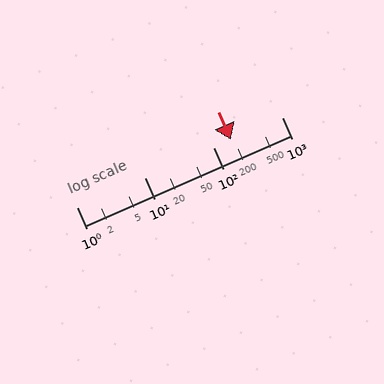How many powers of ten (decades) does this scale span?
The scale spans 3 decades, from 1 to 1000.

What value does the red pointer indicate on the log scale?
The pointer indicates approximately 180.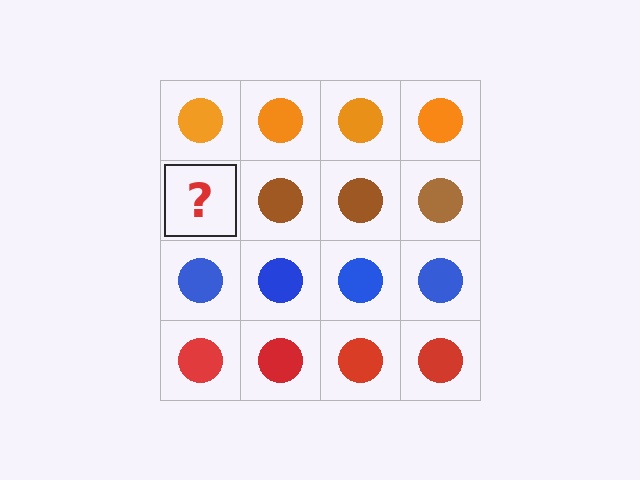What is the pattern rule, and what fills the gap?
The rule is that each row has a consistent color. The gap should be filled with a brown circle.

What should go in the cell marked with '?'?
The missing cell should contain a brown circle.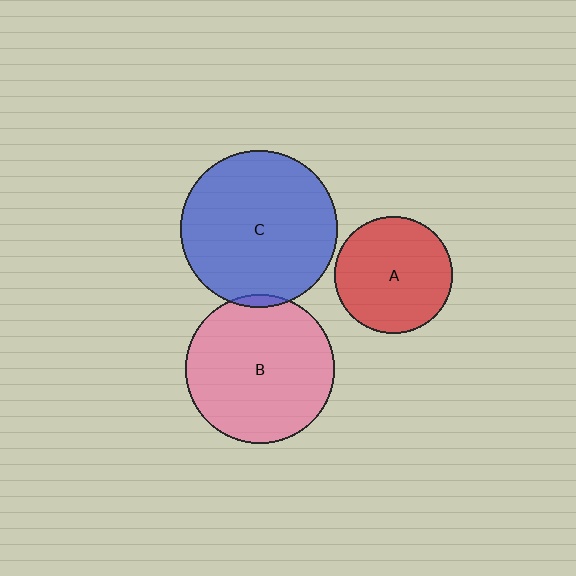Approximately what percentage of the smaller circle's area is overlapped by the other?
Approximately 5%.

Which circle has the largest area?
Circle C (blue).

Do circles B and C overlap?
Yes.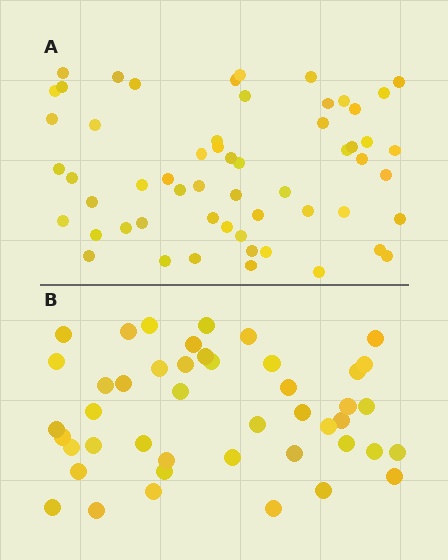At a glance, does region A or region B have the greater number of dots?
Region A (the top region) has more dots.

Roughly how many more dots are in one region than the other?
Region A has roughly 12 or so more dots than region B.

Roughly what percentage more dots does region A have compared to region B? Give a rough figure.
About 25% more.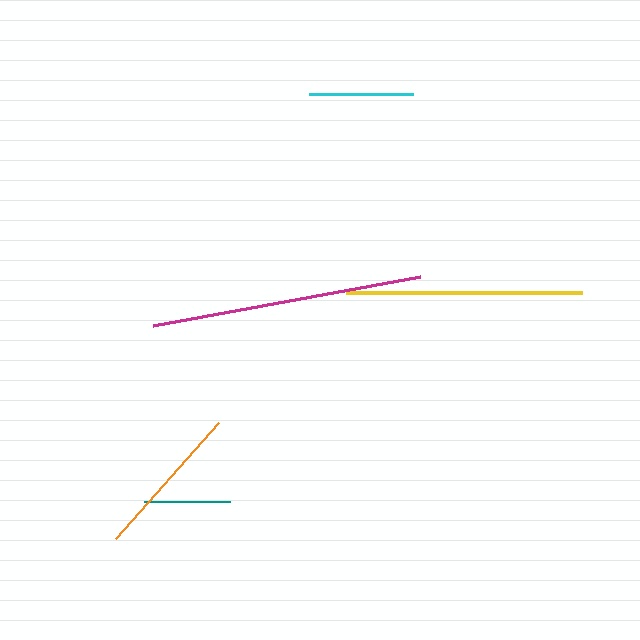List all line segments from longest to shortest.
From longest to shortest: magenta, yellow, orange, cyan, teal.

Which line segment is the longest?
The magenta line is the longest at approximately 271 pixels.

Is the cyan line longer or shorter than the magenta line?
The magenta line is longer than the cyan line.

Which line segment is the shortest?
The teal line is the shortest at approximately 85 pixels.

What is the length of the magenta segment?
The magenta segment is approximately 271 pixels long.